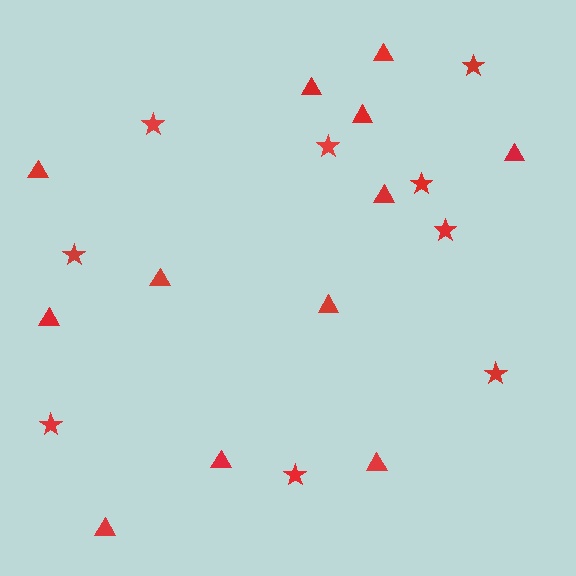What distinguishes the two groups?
There are 2 groups: one group of triangles (12) and one group of stars (9).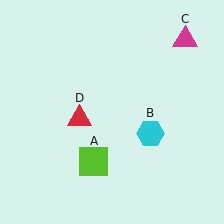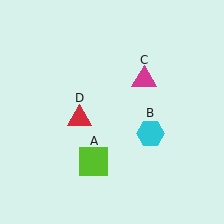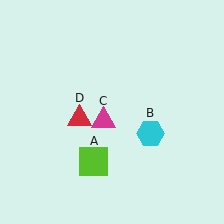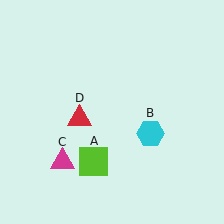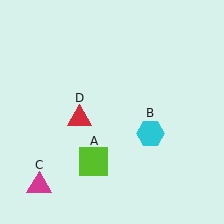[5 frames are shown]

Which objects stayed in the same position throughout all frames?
Lime square (object A) and cyan hexagon (object B) and red triangle (object D) remained stationary.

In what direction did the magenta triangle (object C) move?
The magenta triangle (object C) moved down and to the left.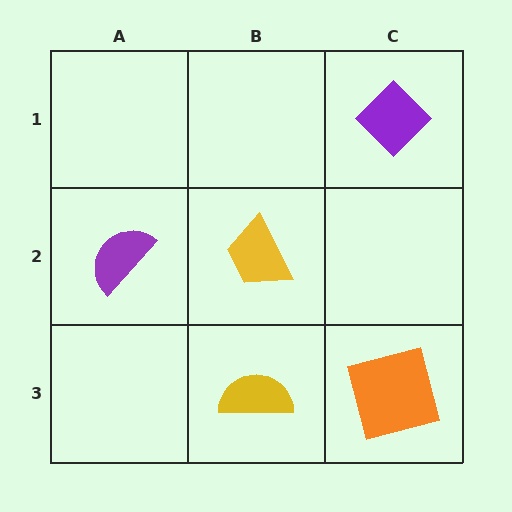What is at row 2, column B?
A yellow trapezoid.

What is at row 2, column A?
A purple semicircle.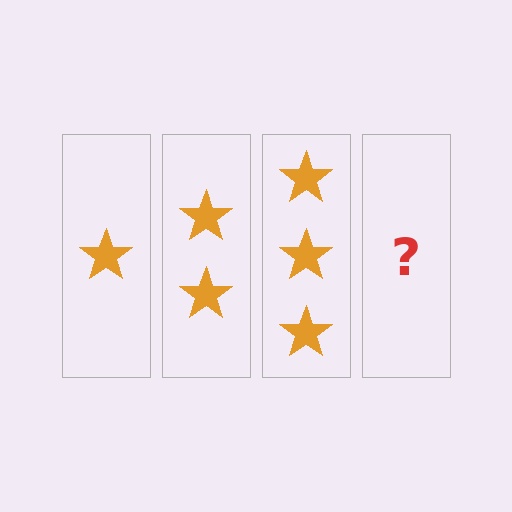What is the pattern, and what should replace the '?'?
The pattern is that each step adds one more star. The '?' should be 4 stars.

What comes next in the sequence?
The next element should be 4 stars.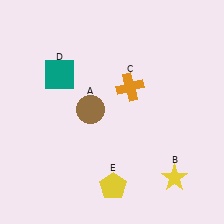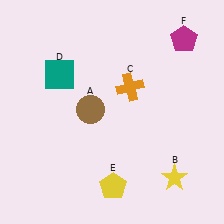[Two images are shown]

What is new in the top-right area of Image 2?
A magenta pentagon (F) was added in the top-right area of Image 2.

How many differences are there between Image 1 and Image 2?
There is 1 difference between the two images.